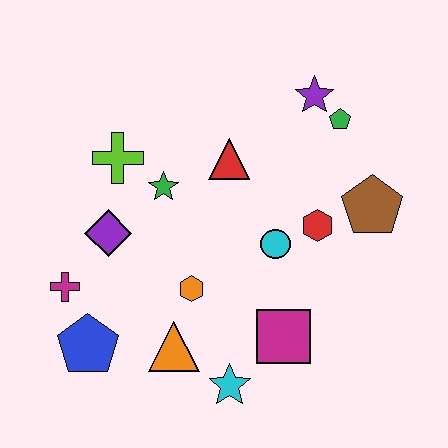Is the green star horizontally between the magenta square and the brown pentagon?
No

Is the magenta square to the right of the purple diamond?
Yes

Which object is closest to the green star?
The lime cross is closest to the green star.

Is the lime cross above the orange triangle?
Yes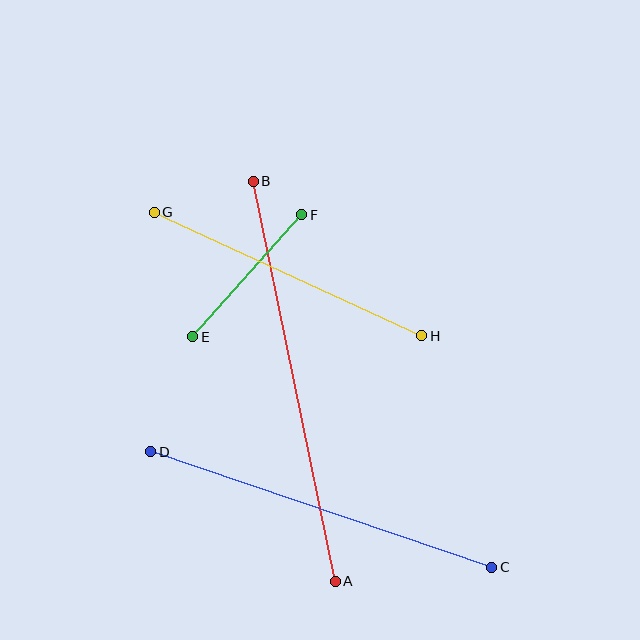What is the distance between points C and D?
The distance is approximately 360 pixels.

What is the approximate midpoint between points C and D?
The midpoint is at approximately (321, 510) pixels.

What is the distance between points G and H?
The distance is approximately 295 pixels.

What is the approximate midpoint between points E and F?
The midpoint is at approximately (247, 276) pixels.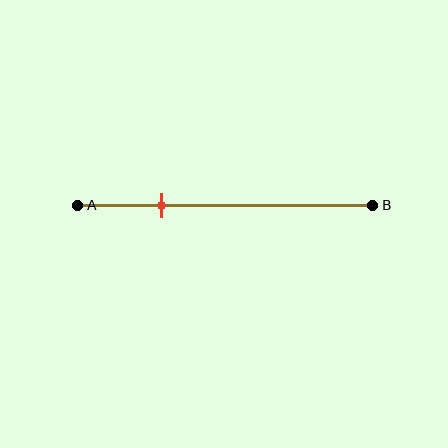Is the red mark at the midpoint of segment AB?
No, the mark is at about 30% from A, not at the 50% midpoint.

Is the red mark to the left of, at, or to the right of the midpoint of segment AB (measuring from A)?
The red mark is to the left of the midpoint of segment AB.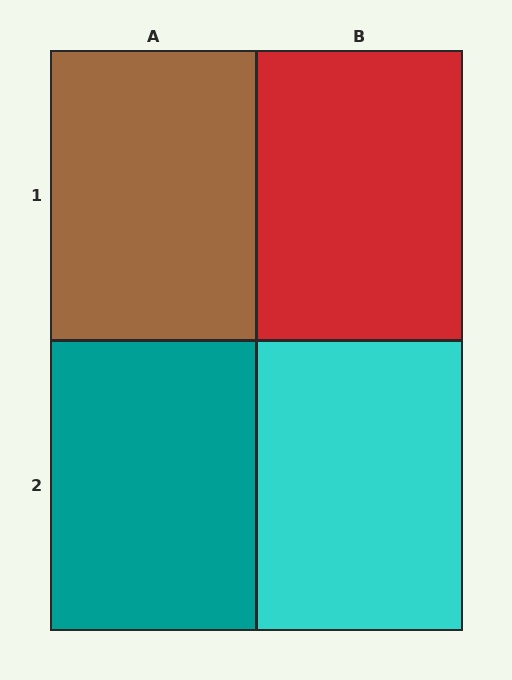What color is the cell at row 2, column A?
Teal.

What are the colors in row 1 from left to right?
Brown, red.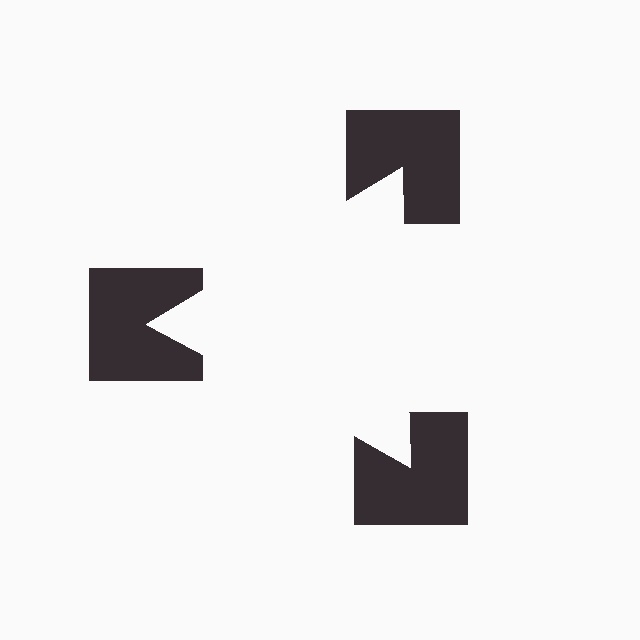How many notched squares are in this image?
There are 3 — one at each vertex of the illusory triangle.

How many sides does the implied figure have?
3 sides.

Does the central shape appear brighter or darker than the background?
It typically appears slightly brighter than the background, even though no actual brightness change is drawn.